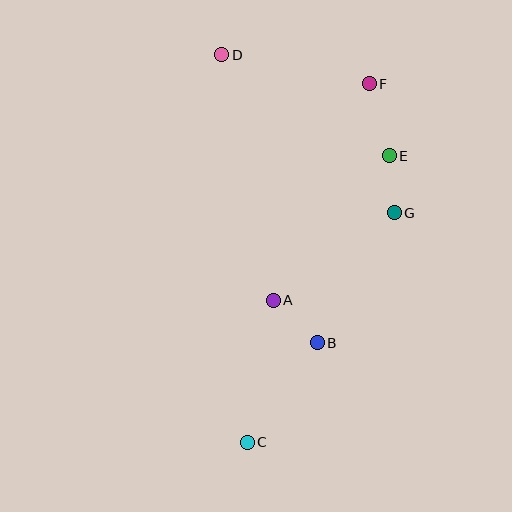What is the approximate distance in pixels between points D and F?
The distance between D and F is approximately 150 pixels.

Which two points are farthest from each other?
Points C and D are farthest from each other.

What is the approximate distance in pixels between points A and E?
The distance between A and E is approximately 186 pixels.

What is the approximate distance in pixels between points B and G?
The distance between B and G is approximately 151 pixels.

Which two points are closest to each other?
Points E and G are closest to each other.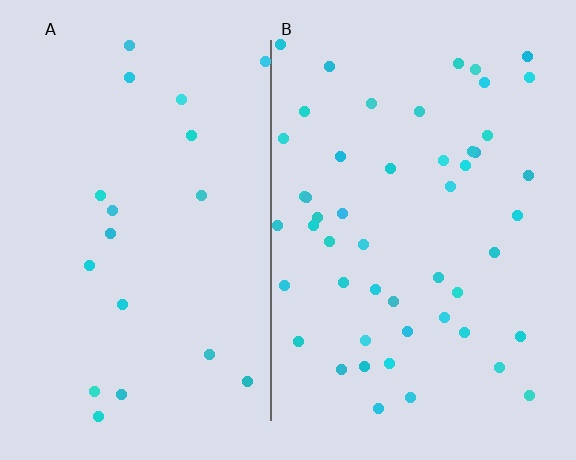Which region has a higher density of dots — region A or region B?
B (the right).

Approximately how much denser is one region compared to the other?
Approximately 2.7× — region B over region A.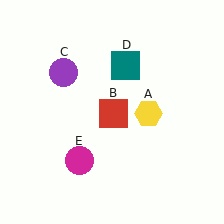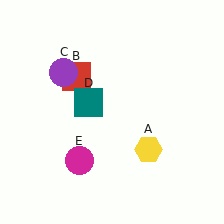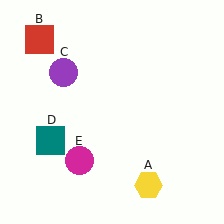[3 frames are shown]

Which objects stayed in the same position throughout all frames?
Purple circle (object C) and magenta circle (object E) remained stationary.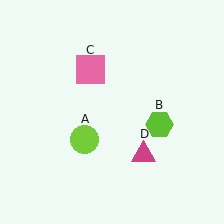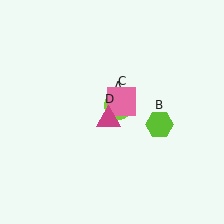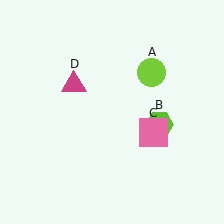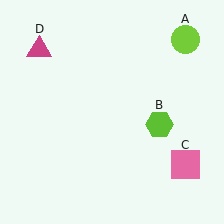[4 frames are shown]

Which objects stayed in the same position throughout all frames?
Lime hexagon (object B) remained stationary.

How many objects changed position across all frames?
3 objects changed position: lime circle (object A), pink square (object C), magenta triangle (object D).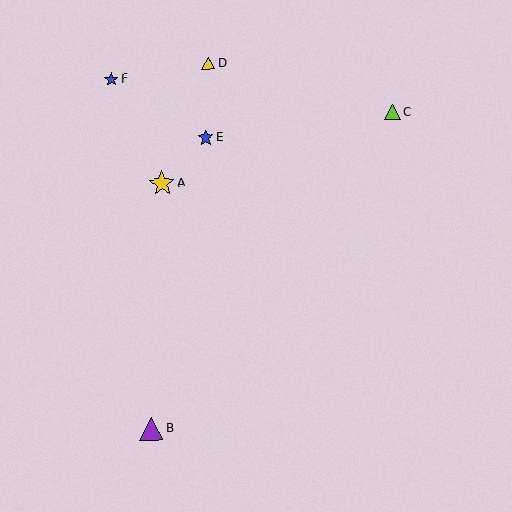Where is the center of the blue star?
The center of the blue star is at (205, 137).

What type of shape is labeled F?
Shape F is a blue star.